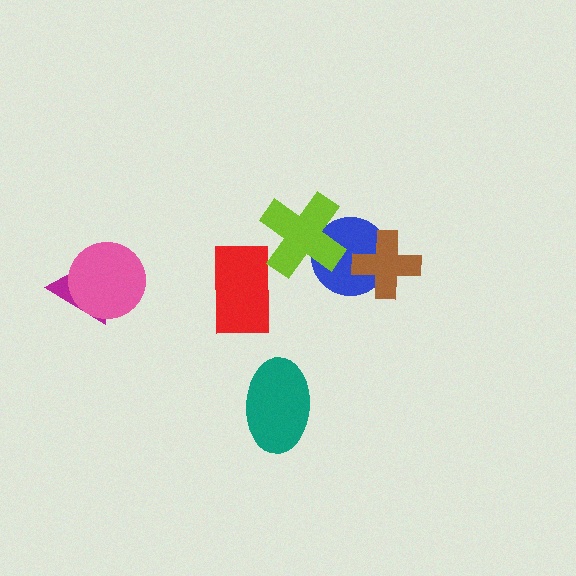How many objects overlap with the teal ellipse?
0 objects overlap with the teal ellipse.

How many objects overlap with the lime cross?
1 object overlaps with the lime cross.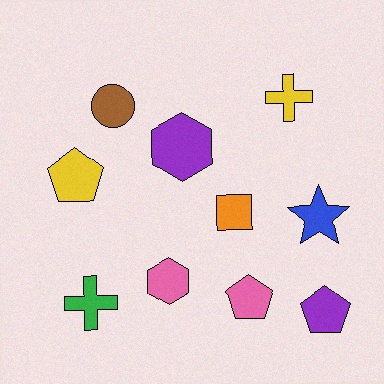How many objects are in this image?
There are 10 objects.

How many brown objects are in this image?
There is 1 brown object.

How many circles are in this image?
There is 1 circle.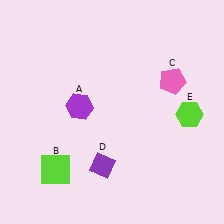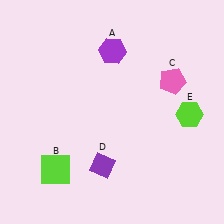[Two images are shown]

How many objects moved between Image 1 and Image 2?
1 object moved between the two images.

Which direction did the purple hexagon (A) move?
The purple hexagon (A) moved up.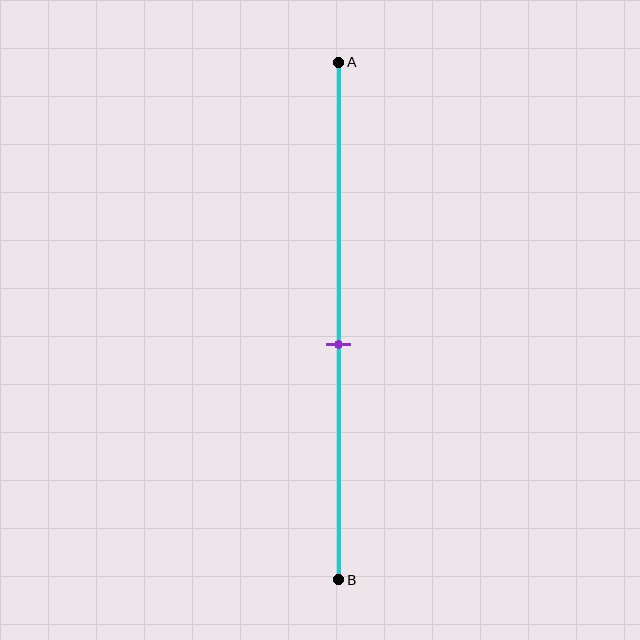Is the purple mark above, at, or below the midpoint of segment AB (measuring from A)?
The purple mark is below the midpoint of segment AB.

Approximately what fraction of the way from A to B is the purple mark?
The purple mark is approximately 55% of the way from A to B.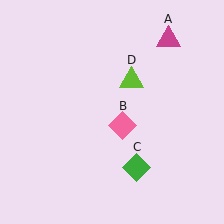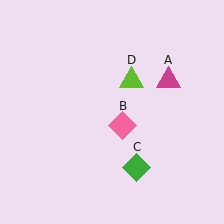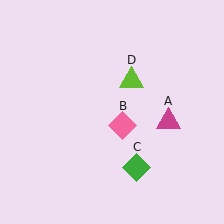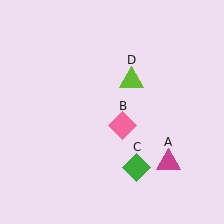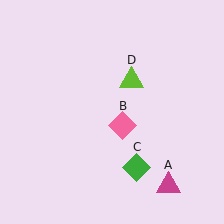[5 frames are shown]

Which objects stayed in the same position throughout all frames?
Pink diamond (object B) and green diamond (object C) and lime triangle (object D) remained stationary.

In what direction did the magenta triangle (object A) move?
The magenta triangle (object A) moved down.